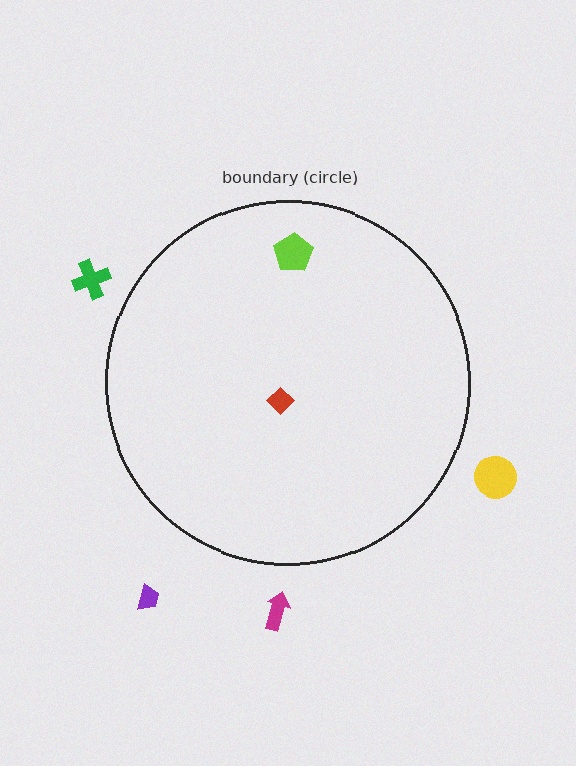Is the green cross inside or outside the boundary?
Outside.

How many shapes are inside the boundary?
2 inside, 4 outside.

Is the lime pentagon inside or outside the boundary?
Inside.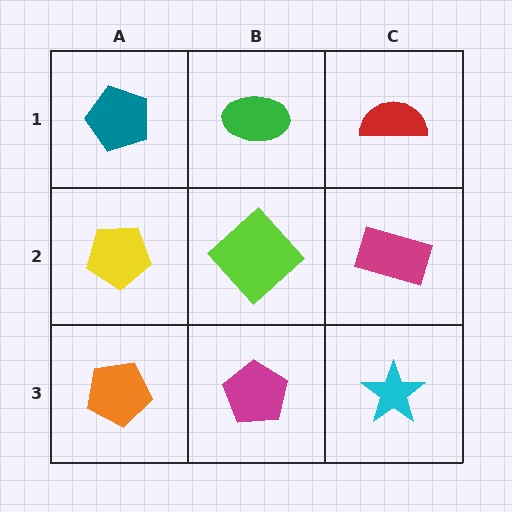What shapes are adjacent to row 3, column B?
A lime diamond (row 2, column B), an orange pentagon (row 3, column A), a cyan star (row 3, column C).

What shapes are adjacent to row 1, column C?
A magenta rectangle (row 2, column C), a green ellipse (row 1, column B).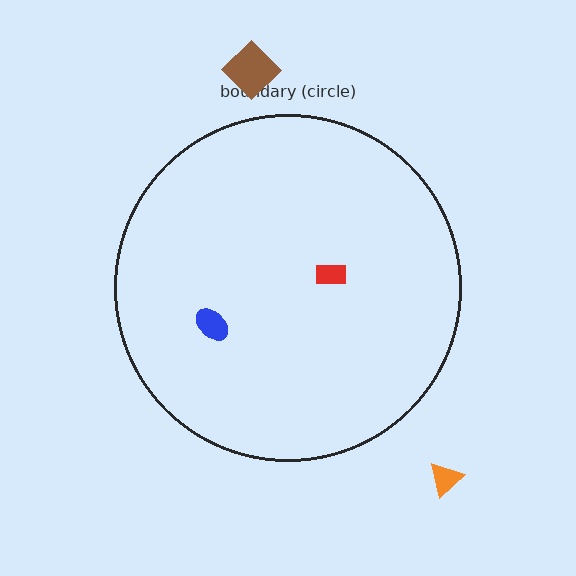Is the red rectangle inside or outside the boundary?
Inside.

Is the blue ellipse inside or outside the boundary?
Inside.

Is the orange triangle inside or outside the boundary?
Outside.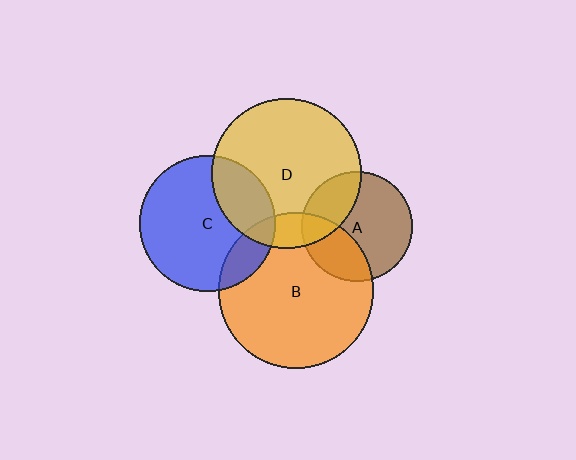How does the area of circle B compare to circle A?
Approximately 2.0 times.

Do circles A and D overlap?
Yes.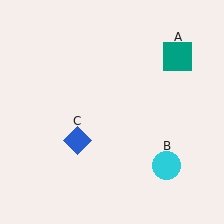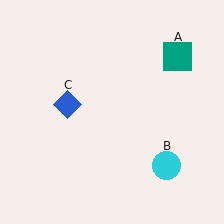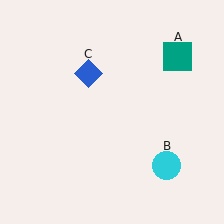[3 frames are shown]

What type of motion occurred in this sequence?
The blue diamond (object C) rotated clockwise around the center of the scene.